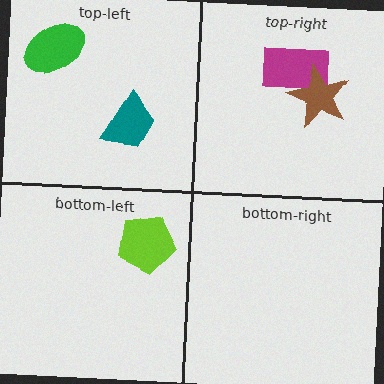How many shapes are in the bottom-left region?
1.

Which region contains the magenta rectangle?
The top-right region.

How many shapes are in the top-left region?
2.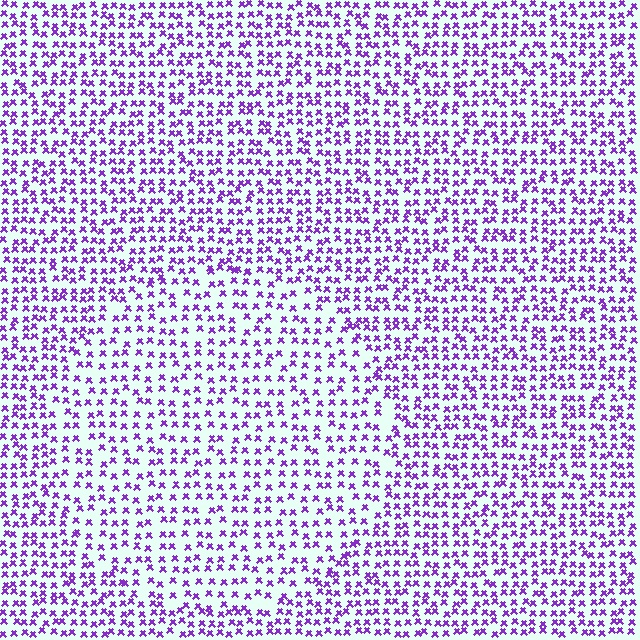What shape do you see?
I see a circle.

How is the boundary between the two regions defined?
The boundary is defined by a change in element density (approximately 1.5x ratio). All elements are the same color, size, and shape.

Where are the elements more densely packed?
The elements are more densely packed outside the circle boundary.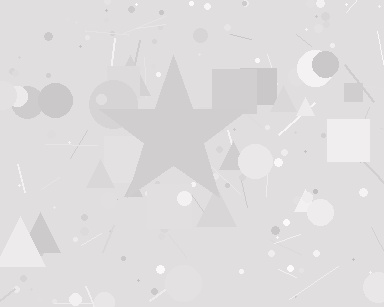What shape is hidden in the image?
A star is hidden in the image.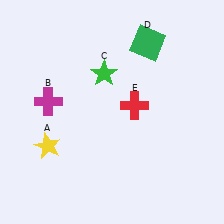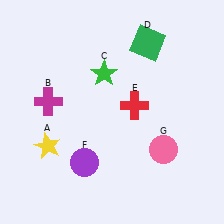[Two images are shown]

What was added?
A purple circle (F), a pink circle (G) were added in Image 2.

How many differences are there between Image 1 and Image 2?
There are 2 differences between the two images.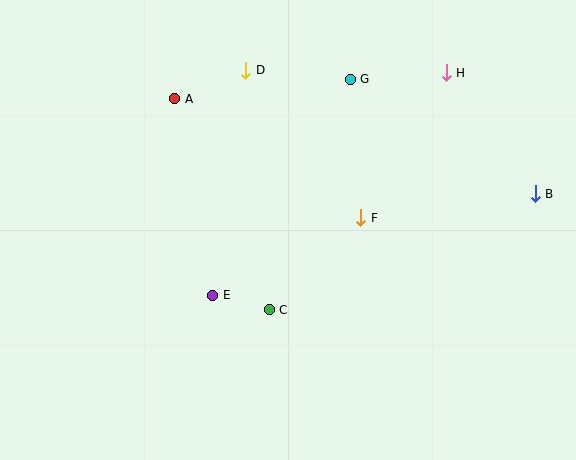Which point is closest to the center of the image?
Point F at (361, 218) is closest to the center.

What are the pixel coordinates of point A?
Point A is at (175, 99).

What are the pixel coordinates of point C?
Point C is at (269, 310).